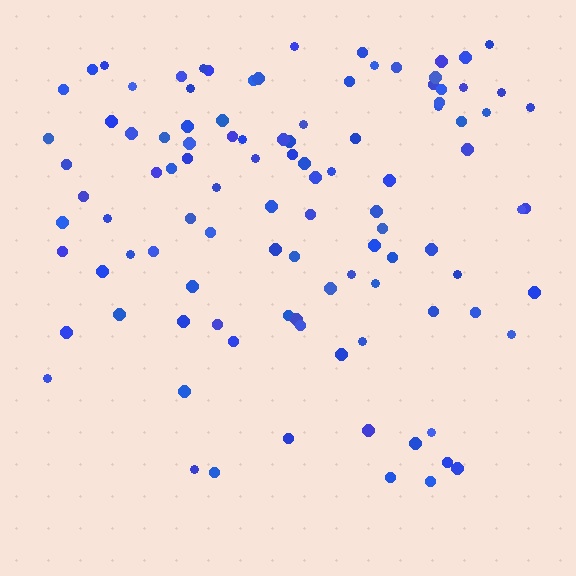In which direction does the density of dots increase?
From bottom to top, with the top side densest.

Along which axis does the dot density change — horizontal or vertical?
Vertical.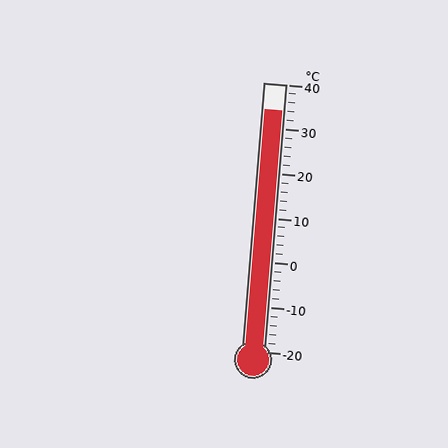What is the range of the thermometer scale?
The thermometer scale ranges from -20°C to 40°C.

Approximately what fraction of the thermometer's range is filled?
The thermometer is filled to approximately 90% of its range.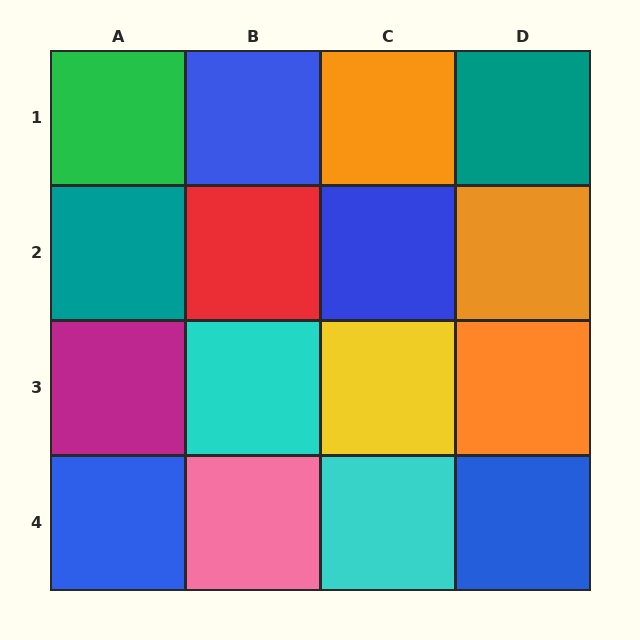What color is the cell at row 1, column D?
Teal.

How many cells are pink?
1 cell is pink.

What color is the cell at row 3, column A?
Magenta.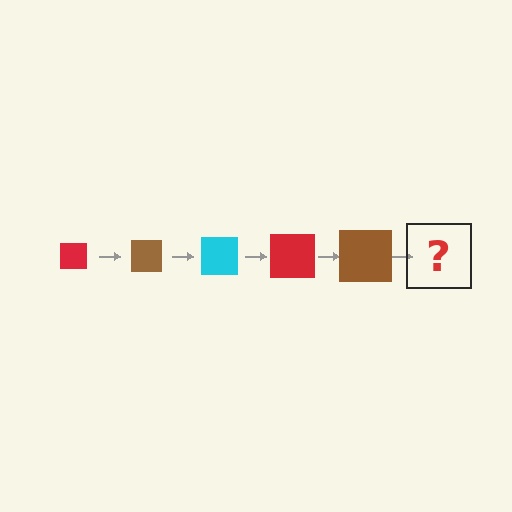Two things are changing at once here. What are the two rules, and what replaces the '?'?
The two rules are that the square grows larger each step and the color cycles through red, brown, and cyan. The '?' should be a cyan square, larger than the previous one.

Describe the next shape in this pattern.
It should be a cyan square, larger than the previous one.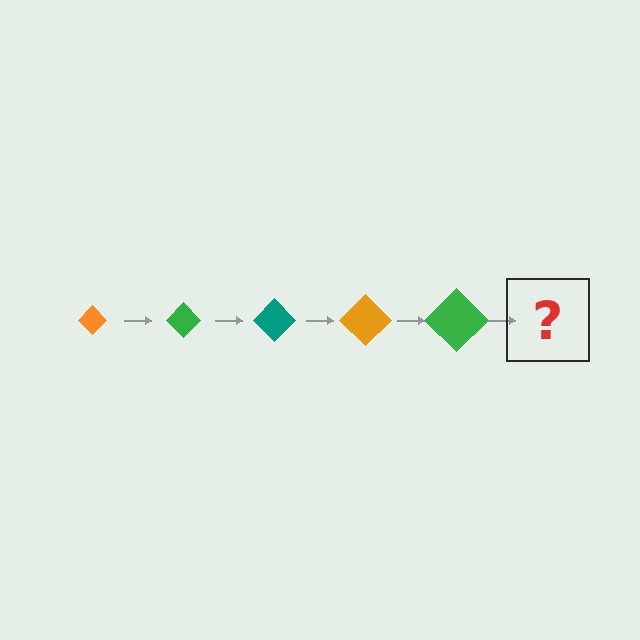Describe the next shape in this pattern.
It should be a teal diamond, larger than the previous one.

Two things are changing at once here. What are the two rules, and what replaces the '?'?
The two rules are that the diamond grows larger each step and the color cycles through orange, green, and teal. The '?' should be a teal diamond, larger than the previous one.